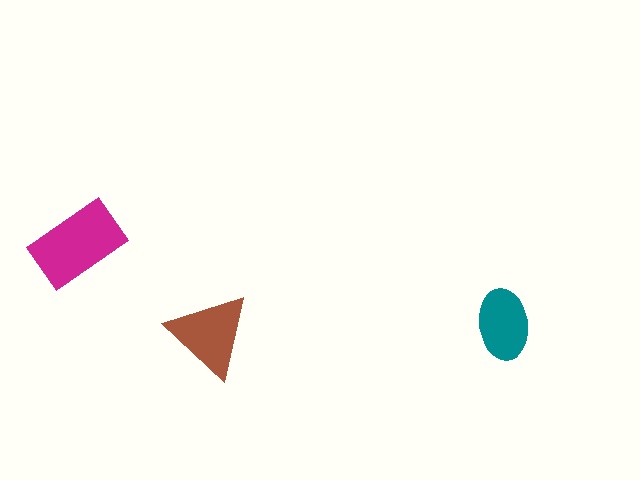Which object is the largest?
The magenta rectangle.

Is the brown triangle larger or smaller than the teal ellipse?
Larger.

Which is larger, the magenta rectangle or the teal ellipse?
The magenta rectangle.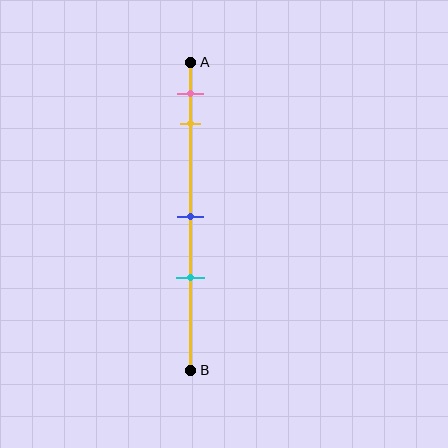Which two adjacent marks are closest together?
The pink and yellow marks are the closest adjacent pair.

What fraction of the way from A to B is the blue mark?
The blue mark is approximately 50% (0.5) of the way from A to B.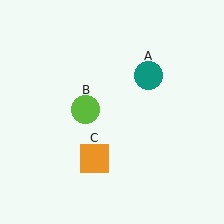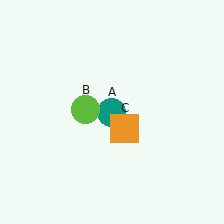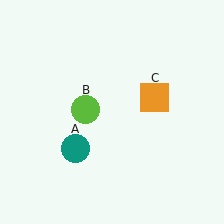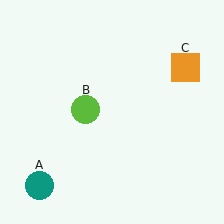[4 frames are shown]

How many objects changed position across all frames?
2 objects changed position: teal circle (object A), orange square (object C).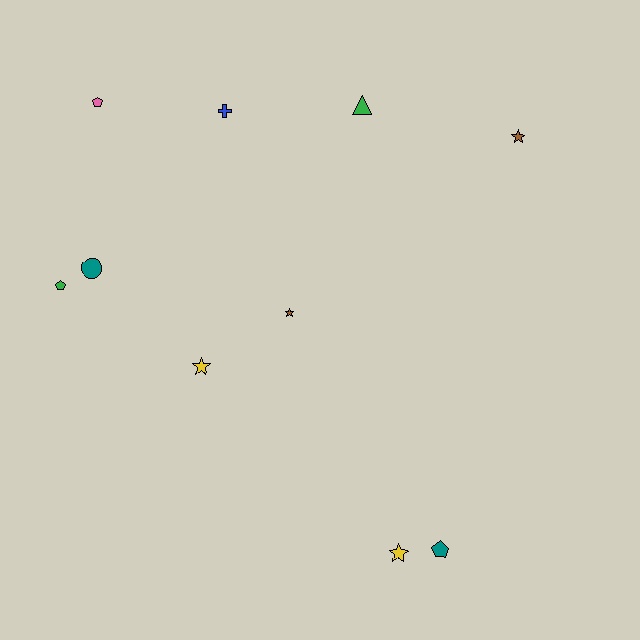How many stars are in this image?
There are 4 stars.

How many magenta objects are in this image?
There are no magenta objects.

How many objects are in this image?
There are 10 objects.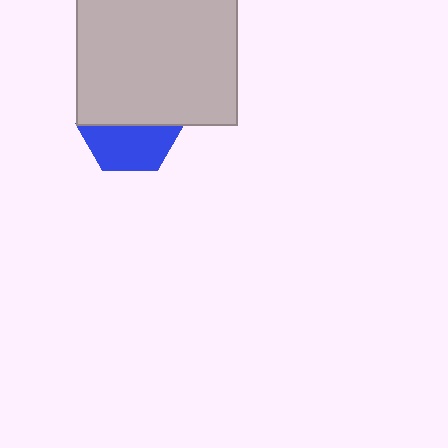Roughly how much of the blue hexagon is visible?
About half of it is visible (roughly 47%).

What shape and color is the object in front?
The object in front is a light gray square.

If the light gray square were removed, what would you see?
You would see the complete blue hexagon.